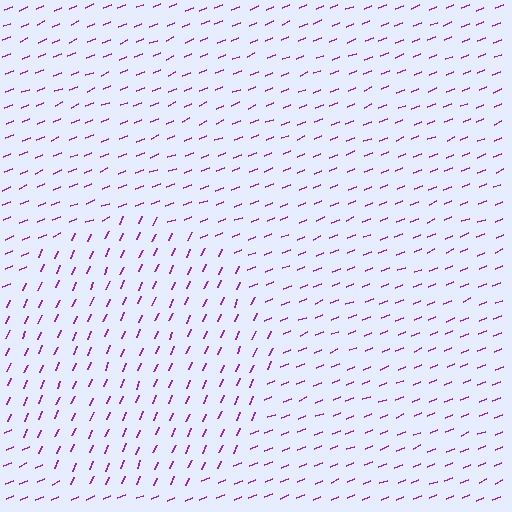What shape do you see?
I see a circle.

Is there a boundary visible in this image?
Yes, there is a texture boundary formed by a change in line orientation.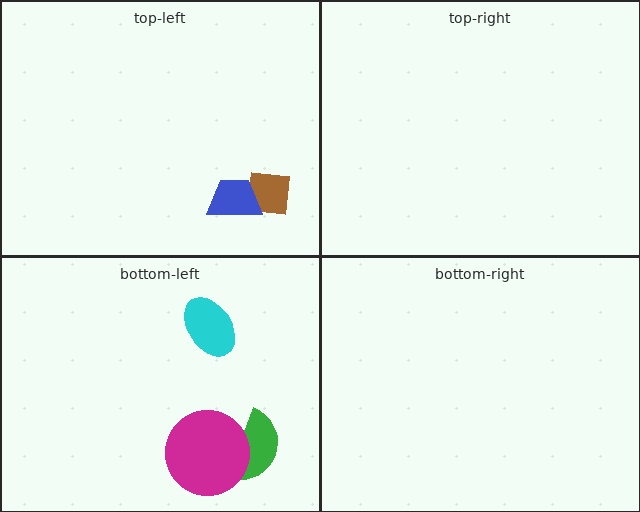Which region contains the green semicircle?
The bottom-left region.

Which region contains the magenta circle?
The bottom-left region.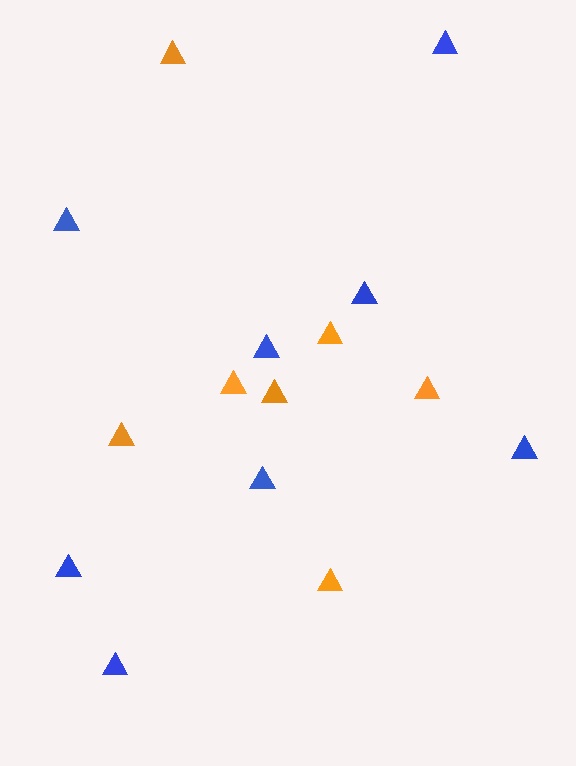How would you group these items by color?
There are 2 groups: one group of orange triangles (7) and one group of blue triangles (8).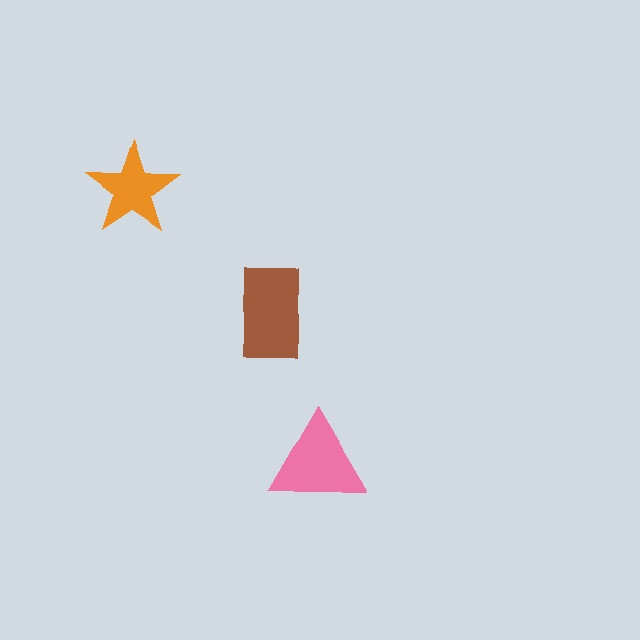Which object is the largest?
The brown rectangle.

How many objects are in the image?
There are 3 objects in the image.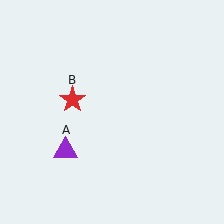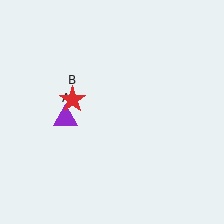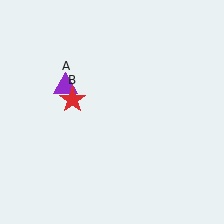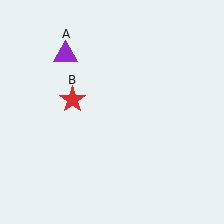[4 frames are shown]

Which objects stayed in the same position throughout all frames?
Red star (object B) remained stationary.